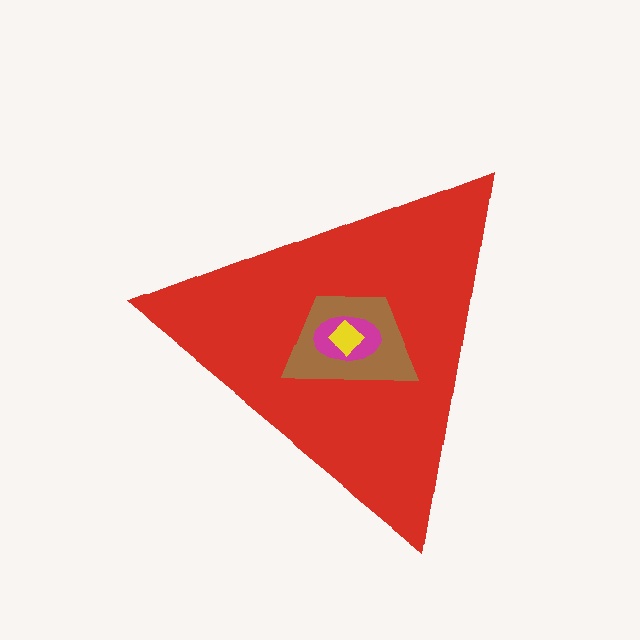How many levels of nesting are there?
4.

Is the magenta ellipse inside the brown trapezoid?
Yes.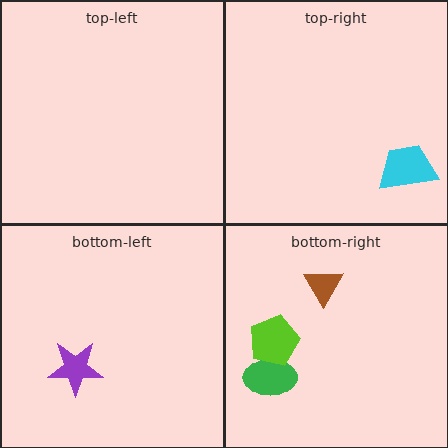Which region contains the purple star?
The bottom-left region.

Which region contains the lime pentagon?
The bottom-right region.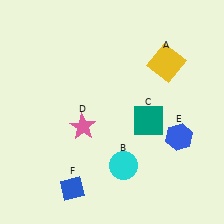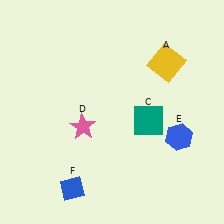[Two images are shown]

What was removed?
The cyan circle (B) was removed in Image 2.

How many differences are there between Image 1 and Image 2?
There is 1 difference between the two images.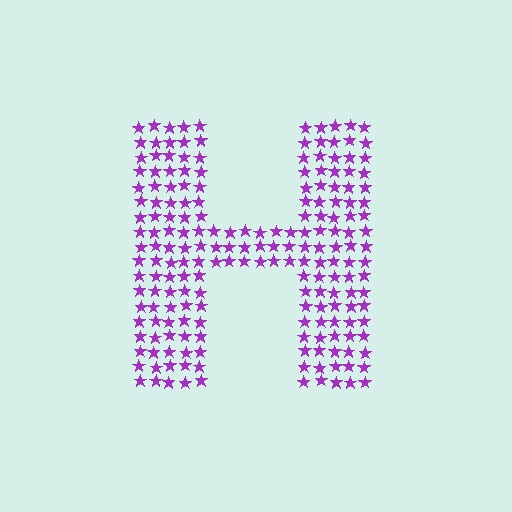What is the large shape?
The large shape is the letter H.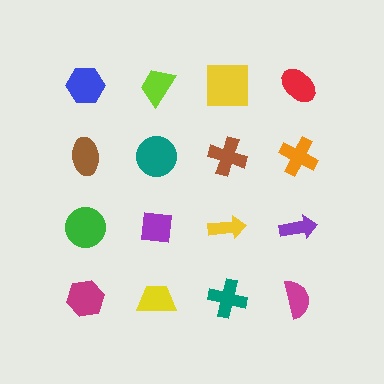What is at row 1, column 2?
A lime trapezoid.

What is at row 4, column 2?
A yellow trapezoid.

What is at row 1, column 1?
A blue hexagon.